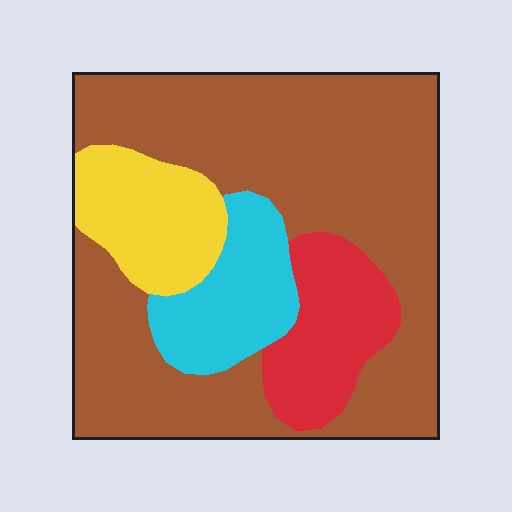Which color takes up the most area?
Brown, at roughly 60%.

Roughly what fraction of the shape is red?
Red takes up about one eighth (1/8) of the shape.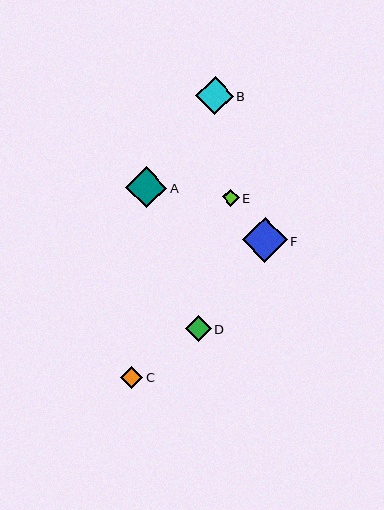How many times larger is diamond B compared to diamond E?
Diamond B is approximately 2.2 times the size of diamond E.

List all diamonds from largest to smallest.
From largest to smallest: F, A, B, D, C, E.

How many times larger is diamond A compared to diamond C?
Diamond A is approximately 1.8 times the size of diamond C.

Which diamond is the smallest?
Diamond E is the smallest with a size of approximately 17 pixels.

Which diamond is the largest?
Diamond F is the largest with a size of approximately 45 pixels.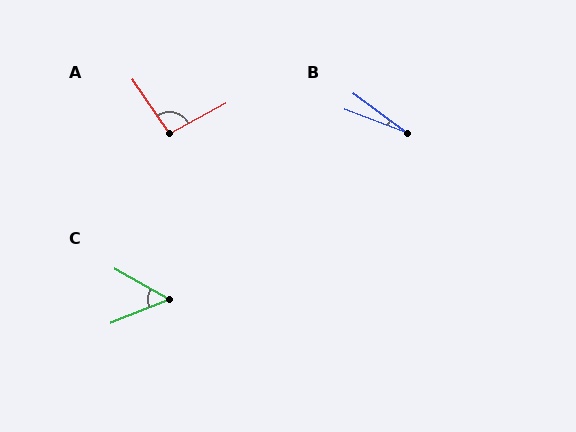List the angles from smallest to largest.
B (16°), C (51°), A (96°).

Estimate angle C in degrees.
Approximately 51 degrees.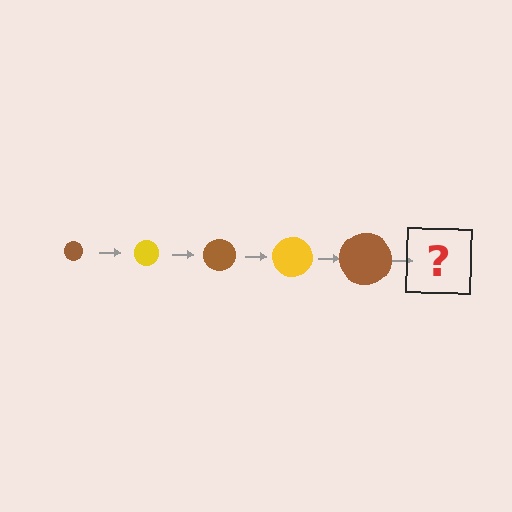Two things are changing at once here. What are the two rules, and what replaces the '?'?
The two rules are that the circle grows larger each step and the color cycles through brown and yellow. The '?' should be a yellow circle, larger than the previous one.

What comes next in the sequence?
The next element should be a yellow circle, larger than the previous one.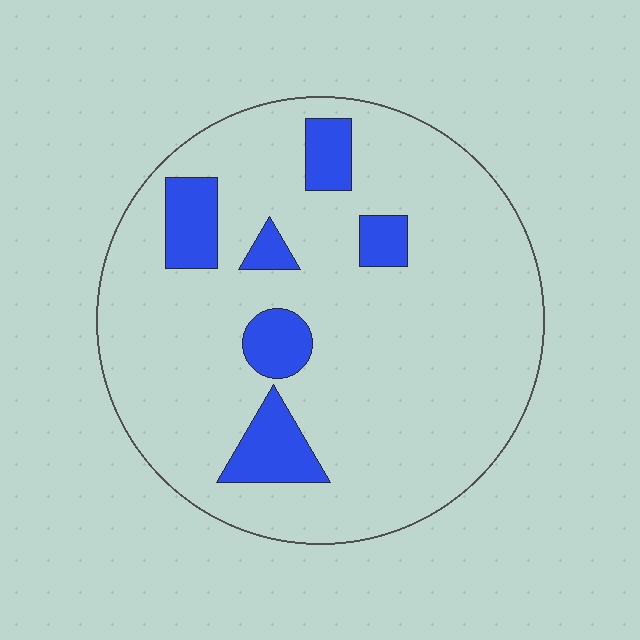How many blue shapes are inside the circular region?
6.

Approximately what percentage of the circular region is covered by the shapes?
Approximately 15%.